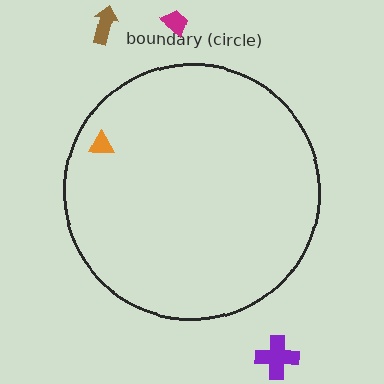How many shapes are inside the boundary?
1 inside, 3 outside.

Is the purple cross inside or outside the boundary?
Outside.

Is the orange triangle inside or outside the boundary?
Inside.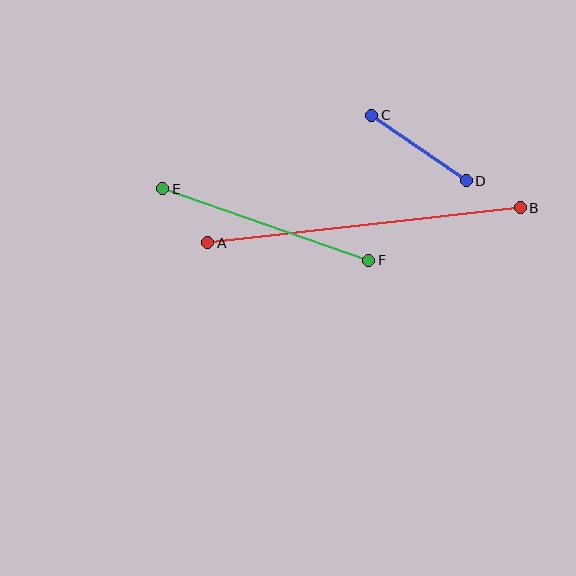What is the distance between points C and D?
The distance is approximately 115 pixels.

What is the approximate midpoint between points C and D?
The midpoint is at approximately (419, 148) pixels.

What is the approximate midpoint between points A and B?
The midpoint is at approximately (364, 225) pixels.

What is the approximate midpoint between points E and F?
The midpoint is at approximately (266, 224) pixels.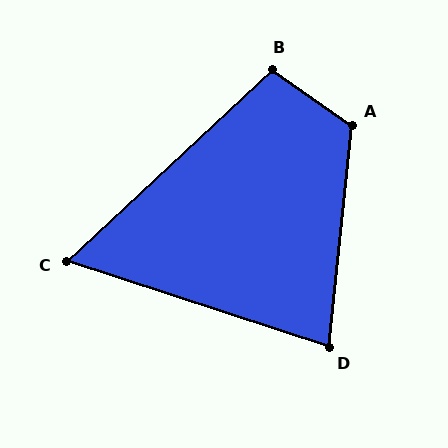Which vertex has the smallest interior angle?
C, at approximately 61 degrees.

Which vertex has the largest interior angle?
A, at approximately 119 degrees.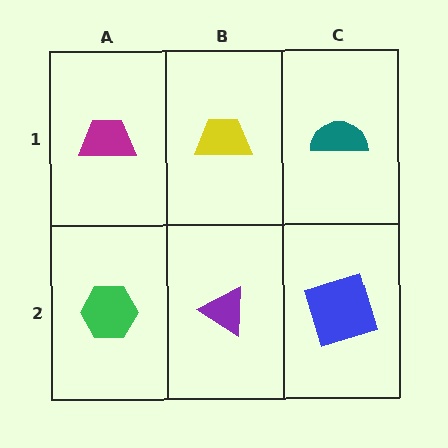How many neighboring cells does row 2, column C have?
2.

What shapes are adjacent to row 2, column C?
A teal semicircle (row 1, column C), a purple triangle (row 2, column B).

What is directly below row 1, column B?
A purple triangle.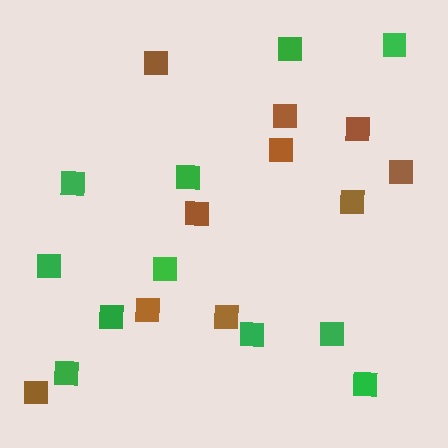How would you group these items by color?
There are 2 groups: one group of green squares (11) and one group of brown squares (10).